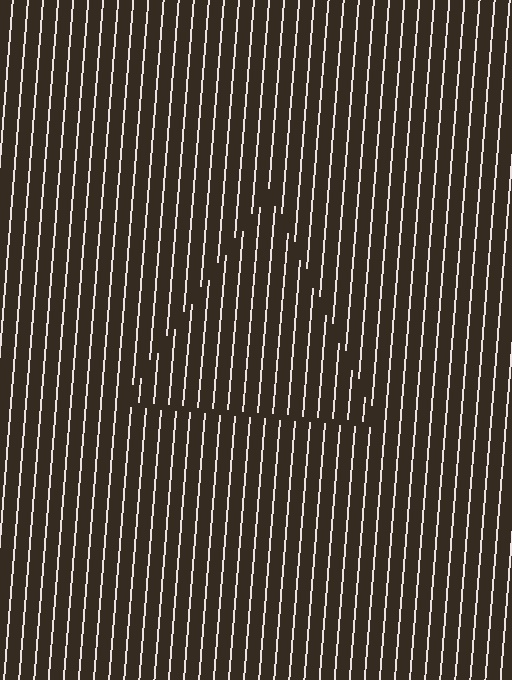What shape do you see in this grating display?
An illusory triangle. The interior of the shape contains the same grating, shifted by half a period — the contour is defined by the phase discontinuity where line-ends from the inner and outer gratings abut.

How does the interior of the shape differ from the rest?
The interior of the shape contains the same grating, shifted by half a period — the contour is defined by the phase discontinuity where line-ends from the inner and outer gratings abut.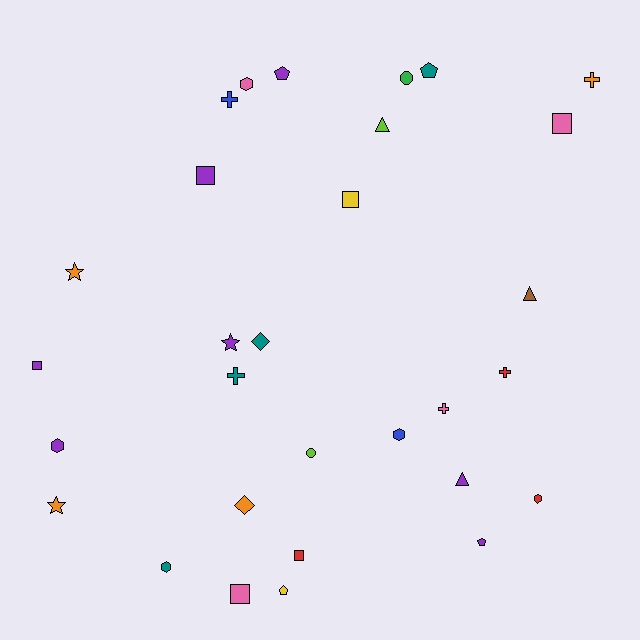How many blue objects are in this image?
There are 2 blue objects.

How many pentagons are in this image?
There are 4 pentagons.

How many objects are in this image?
There are 30 objects.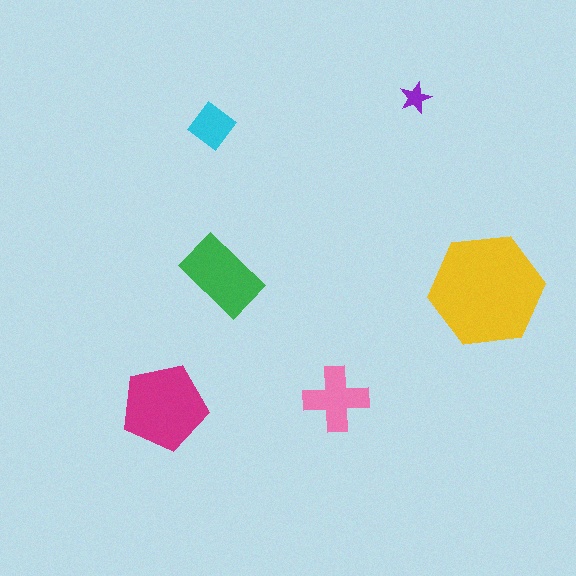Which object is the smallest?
The purple star.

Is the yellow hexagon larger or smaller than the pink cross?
Larger.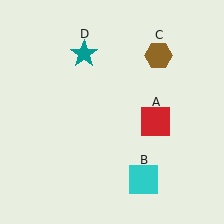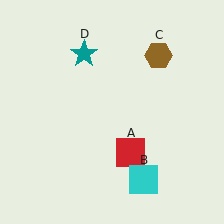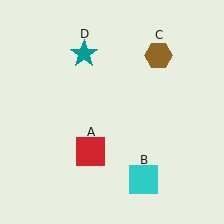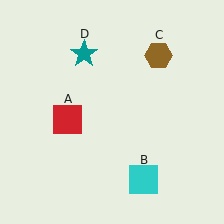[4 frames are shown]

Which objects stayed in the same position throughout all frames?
Cyan square (object B) and brown hexagon (object C) and teal star (object D) remained stationary.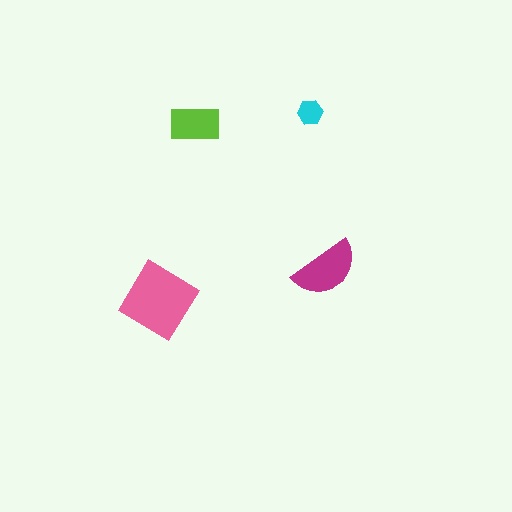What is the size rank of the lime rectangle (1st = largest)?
3rd.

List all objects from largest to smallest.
The pink diamond, the magenta semicircle, the lime rectangle, the cyan hexagon.